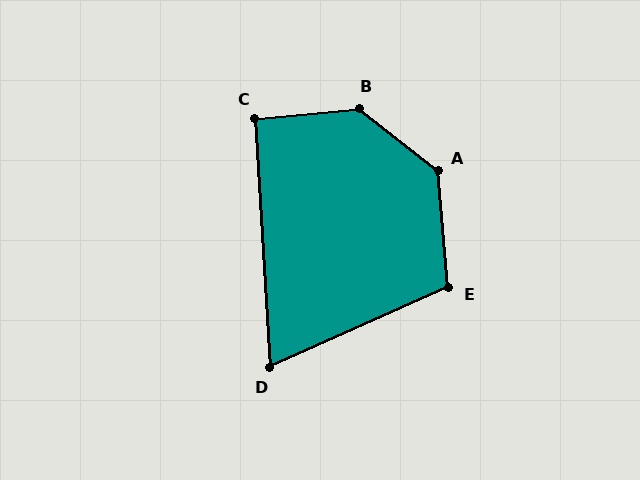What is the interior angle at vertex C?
Approximately 92 degrees (approximately right).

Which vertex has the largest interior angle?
B, at approximately 136 degrees.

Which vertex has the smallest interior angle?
D, at approximately 69 degrees.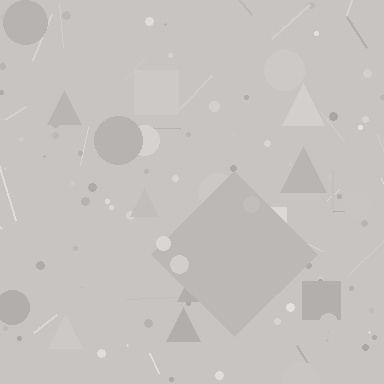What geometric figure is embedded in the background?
A diamond is embedded in the background.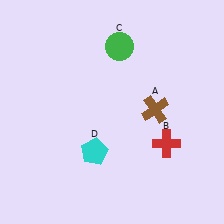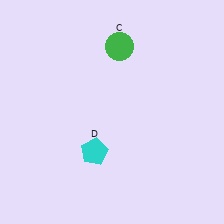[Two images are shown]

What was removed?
The red cross (B), the brown cross (A) were removed in Image 2.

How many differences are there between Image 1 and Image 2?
There are 2 differences between the two images.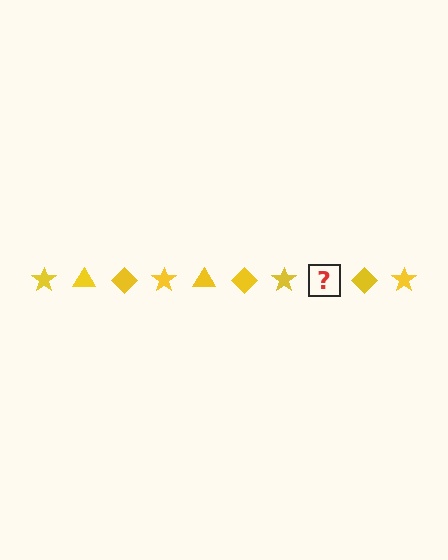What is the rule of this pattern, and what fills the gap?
The rule is that the pattern cycles through star, triangle, diamond shapes in yellow. The gap should be filled with a yellow triangle.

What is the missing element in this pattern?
The missing element is a yellow triangle.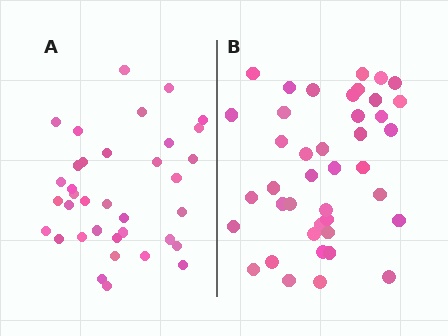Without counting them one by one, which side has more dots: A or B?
Region B (the right region) has more dots.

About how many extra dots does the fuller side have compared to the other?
Region B has about 5 more dots than region A.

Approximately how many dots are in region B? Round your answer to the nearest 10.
About 40 dots. (The exact count is 41, which rounds to 40.)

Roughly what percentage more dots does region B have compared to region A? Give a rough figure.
About 15% more.